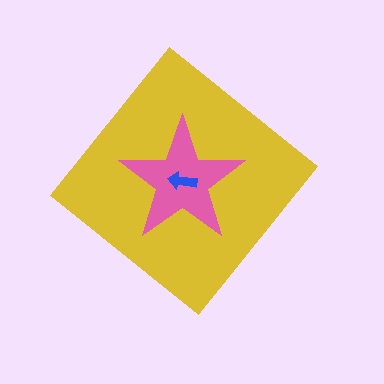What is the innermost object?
The blue arrow.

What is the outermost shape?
The yellow diamond.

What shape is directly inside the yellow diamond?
The pink star.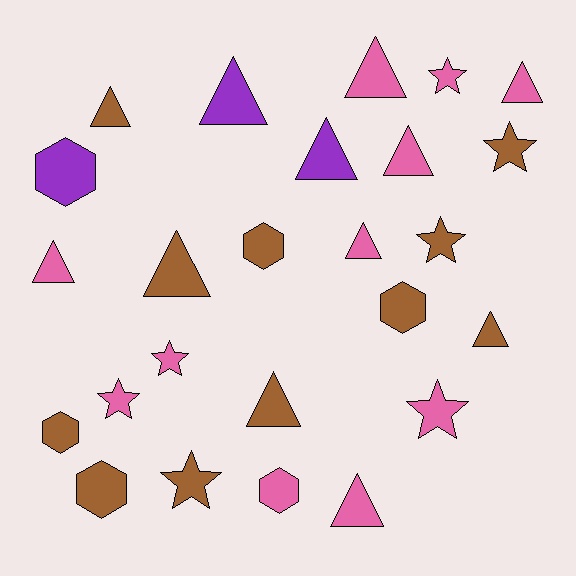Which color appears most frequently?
Pink, with 11 objects.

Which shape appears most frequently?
Triangle, with 12 objects.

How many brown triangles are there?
There are 4 brown triangles.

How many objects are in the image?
There are 25 objects.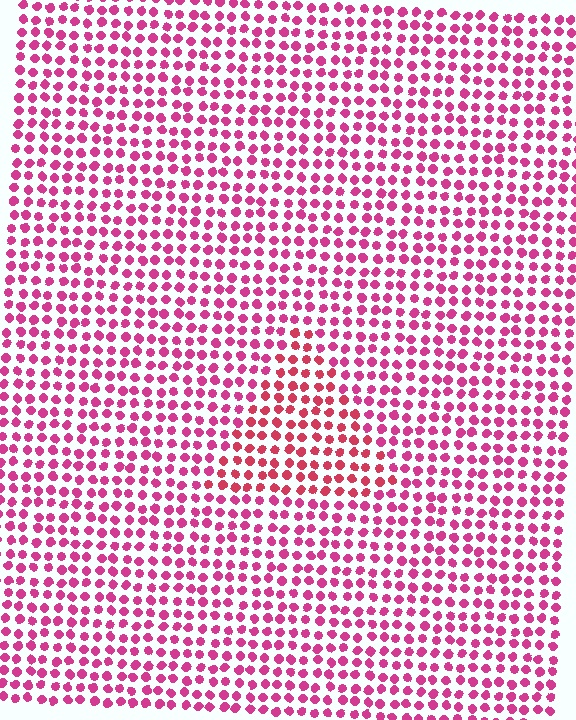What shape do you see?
I see a triangle.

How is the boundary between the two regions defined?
The boundary is defined purely by a slight shift in hue (about 21 degrees). Spacing, size, and orientation are identical on both sides.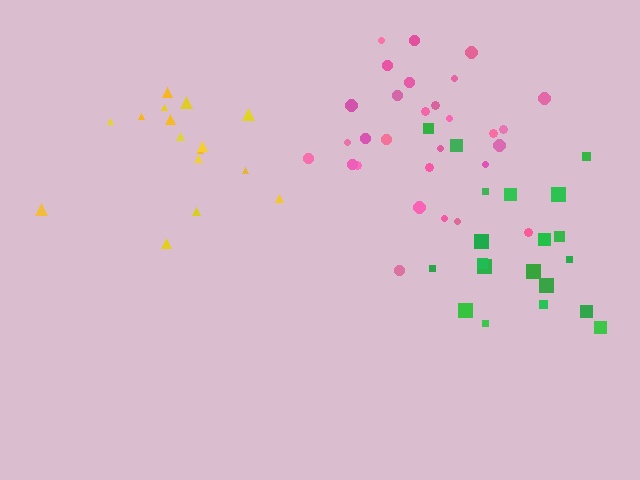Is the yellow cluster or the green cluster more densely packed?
Yellow.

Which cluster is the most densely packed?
Yellow.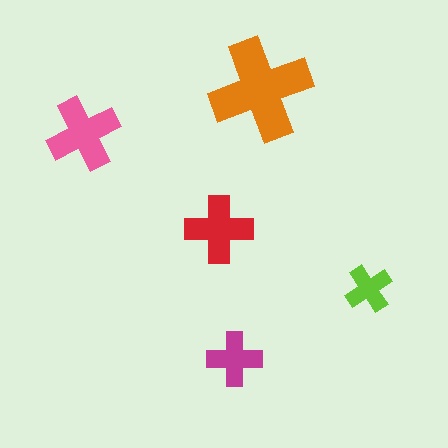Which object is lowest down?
The magenta cross is bottommost.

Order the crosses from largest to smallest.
the orange one, the pink one, the red one, the magenta one, the lime one.